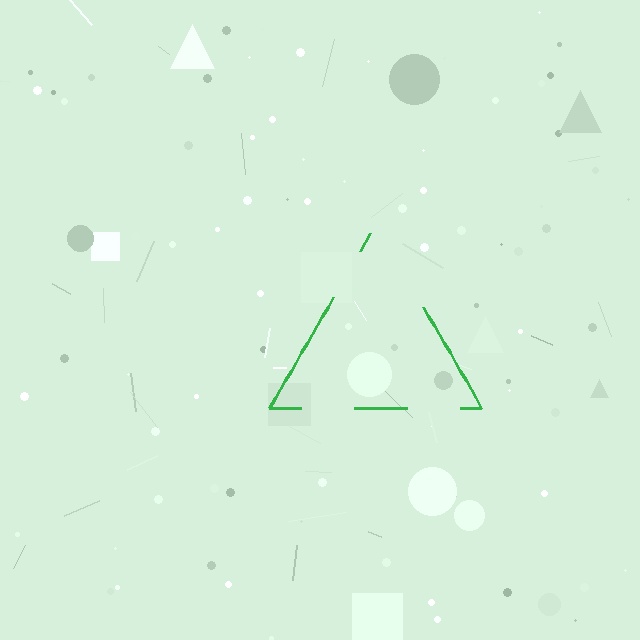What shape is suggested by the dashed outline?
The dashed outline suggests a triangle.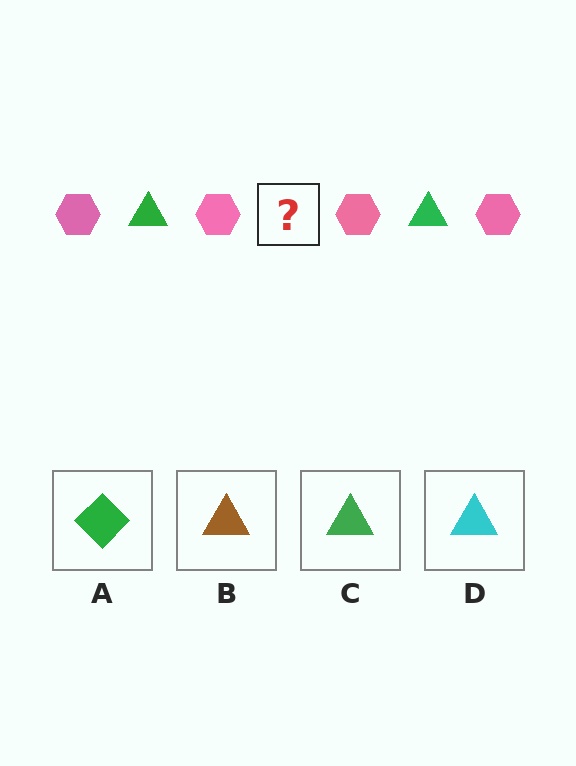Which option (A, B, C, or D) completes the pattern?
C.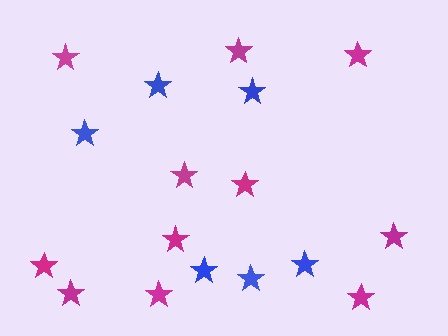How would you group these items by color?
There are 2 groups: one group of magenta stars (11) and one group of blue stars (6).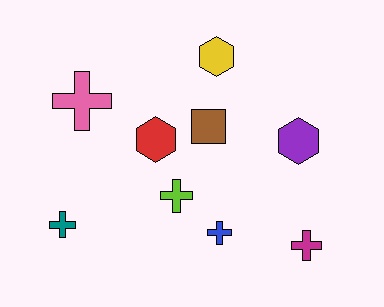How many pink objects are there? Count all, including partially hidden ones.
There is 1 pink object.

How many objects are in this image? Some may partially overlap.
There are 9 objects.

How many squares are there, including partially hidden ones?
There is 1 square.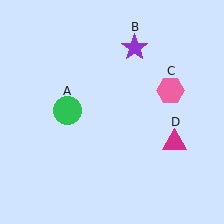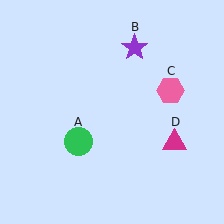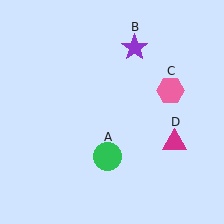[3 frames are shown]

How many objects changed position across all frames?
1 object changed position: green circle (object A).